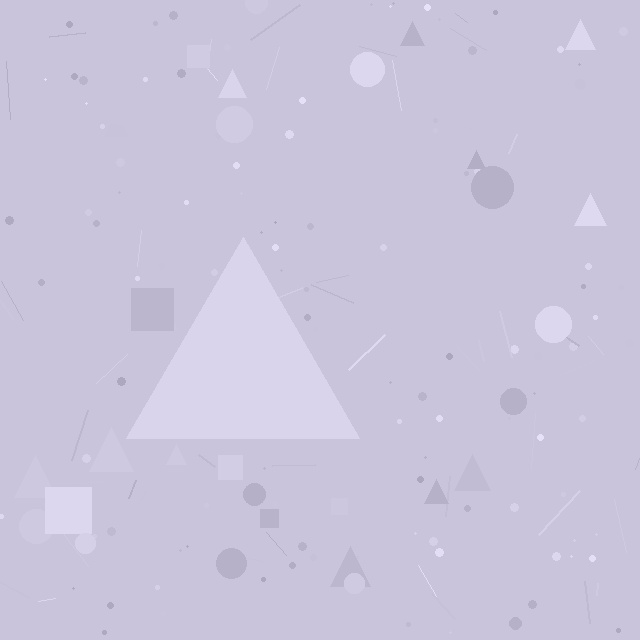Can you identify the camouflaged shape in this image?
The camouflaged shape is a triangle.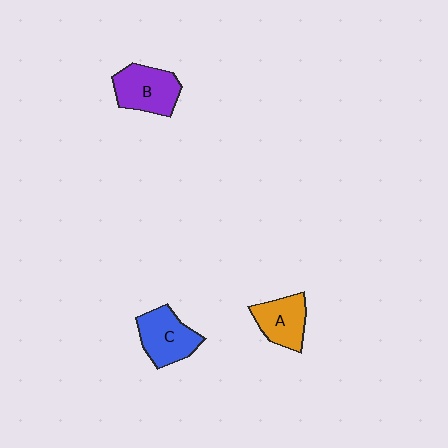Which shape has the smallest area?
Shape A (orange).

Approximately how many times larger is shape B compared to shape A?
Approximately 1.2 times.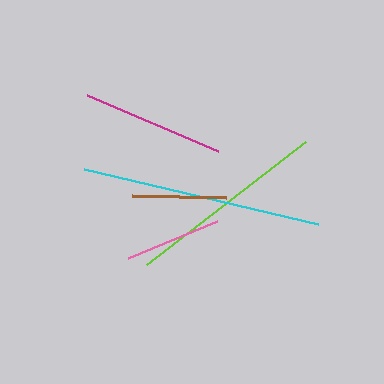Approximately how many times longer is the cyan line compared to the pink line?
The cyan line is approximately 2.5 times the length of the pink line.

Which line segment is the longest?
The cyan line is the longest at approximately 240 pixels.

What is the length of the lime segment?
The lime segment is approximately 201 pixels long.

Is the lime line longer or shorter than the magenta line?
The lime line is longer than the magenta line.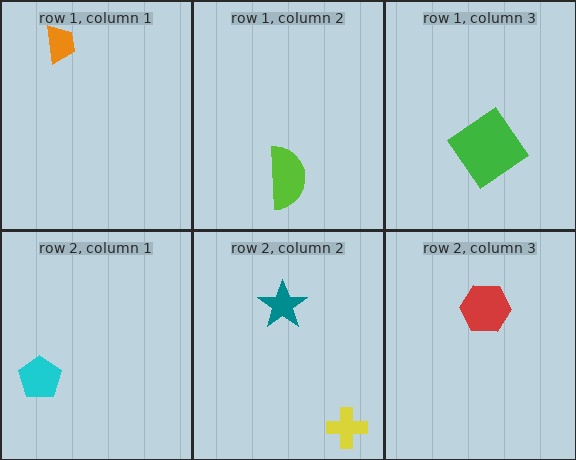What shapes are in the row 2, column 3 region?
The red hexagon.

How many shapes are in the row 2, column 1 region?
1.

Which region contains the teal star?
The row 2, column 2 region.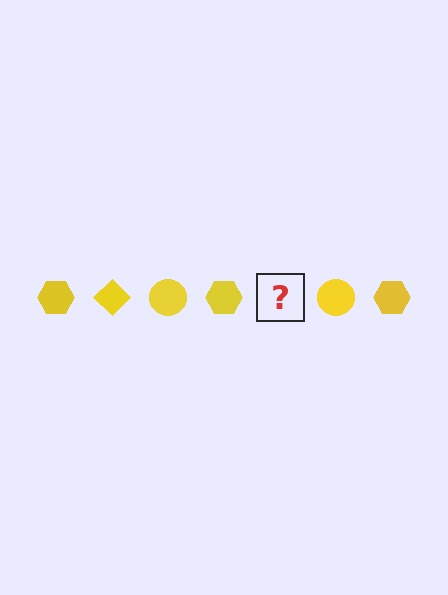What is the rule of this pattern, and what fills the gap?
The rule is that the pattern cycles through hexagon, diamond, circle shapes in yellow. The gap should be filled with a yellow diamond.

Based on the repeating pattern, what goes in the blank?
The blank should be a yellow diamond.